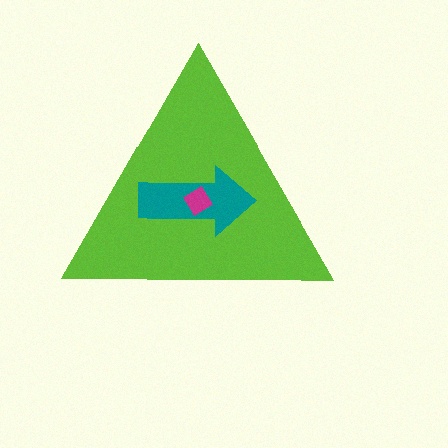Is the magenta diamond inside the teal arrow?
Yes.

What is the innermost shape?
The magenta diamond.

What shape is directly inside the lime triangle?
The teal arrow.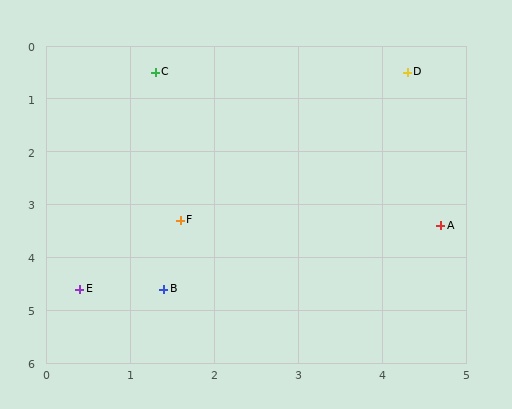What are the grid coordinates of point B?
Point B is at approximately (1.4, 4.6).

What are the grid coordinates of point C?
Point C is at approximately (1.3, 0.5).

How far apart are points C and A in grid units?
Points C and A are about 4.5 grid units apart.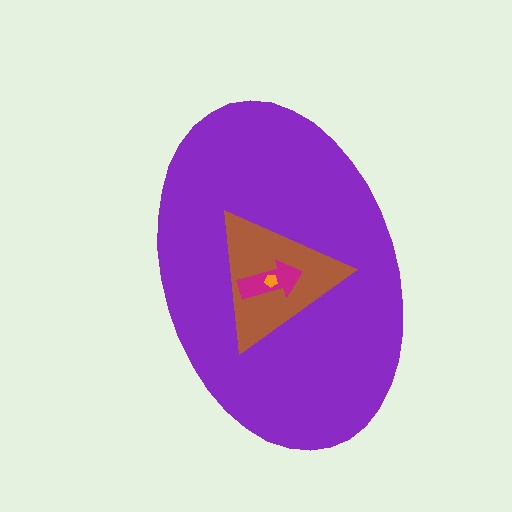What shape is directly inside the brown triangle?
The magenta arrow.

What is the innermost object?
The orange pentagon.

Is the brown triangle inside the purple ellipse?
Yes.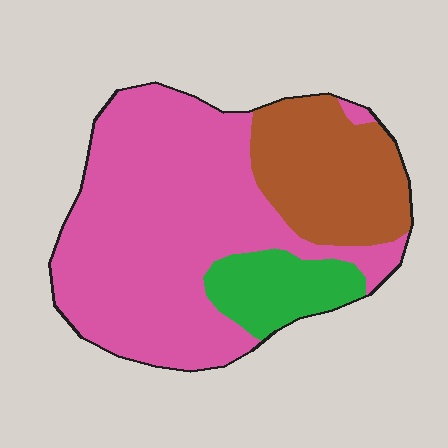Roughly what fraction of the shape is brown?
Brown covers around 25% of the shape.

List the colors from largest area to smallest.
From largest to smallest: pink, brown, green.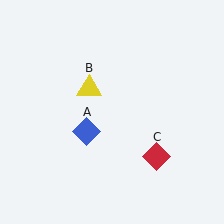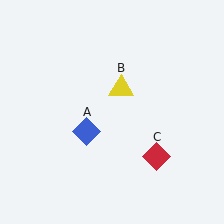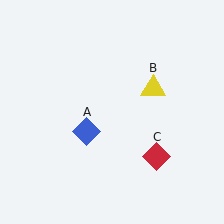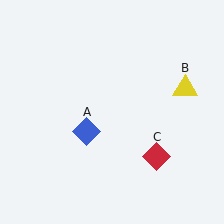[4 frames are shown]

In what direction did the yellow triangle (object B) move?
The yellow triangle (object B) moved right.